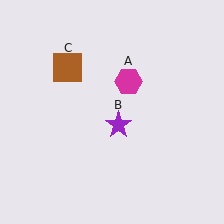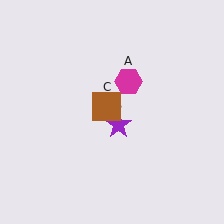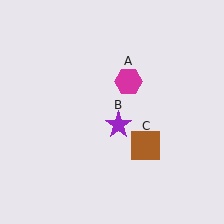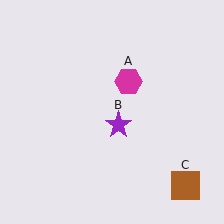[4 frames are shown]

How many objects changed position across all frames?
1 object changed position: brown square (object C).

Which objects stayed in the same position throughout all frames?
Magenta hexagon (object A) and purple star (object B) remained stationary.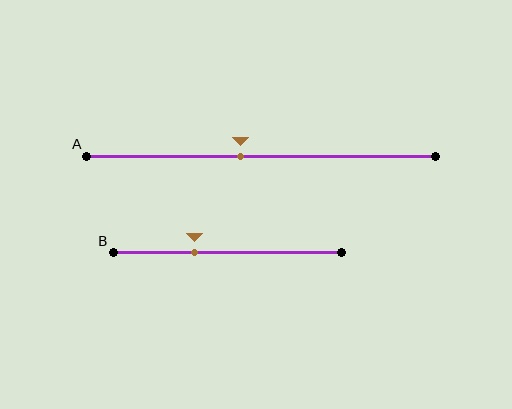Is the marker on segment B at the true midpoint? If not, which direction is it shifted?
No, the marker on segment B is shifted to the left by about 14% of the segment length.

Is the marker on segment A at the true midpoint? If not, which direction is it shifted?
No, the marker on segment A is shifted to the left by about 6% of the segment length.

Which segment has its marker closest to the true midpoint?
Segment A has its marker closest to the true midpoint.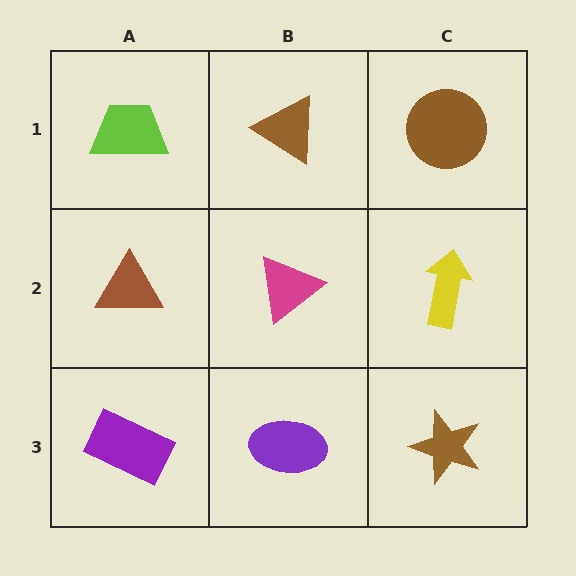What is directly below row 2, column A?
A purple rectangle.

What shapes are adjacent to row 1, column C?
A yellow arrow (row 2, column C), a brown triangle (row 1, column B).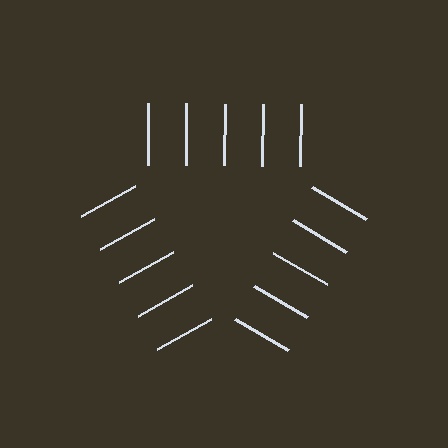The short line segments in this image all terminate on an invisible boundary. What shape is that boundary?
An illusory triangle — the line segments terminate on its edges but no continuous stroke is drawn.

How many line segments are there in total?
15 — 5 along each of the 3 edges.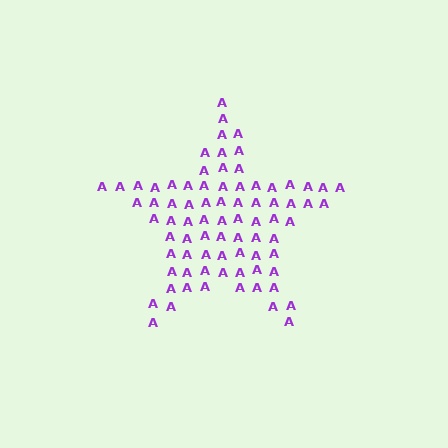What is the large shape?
The large shape is a star.